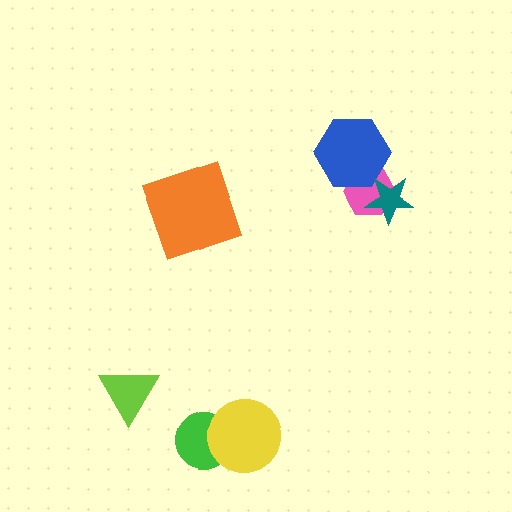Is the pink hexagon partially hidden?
Yes, it is partially covered by another shape.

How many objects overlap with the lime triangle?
0 objects overlap with the lime triangle.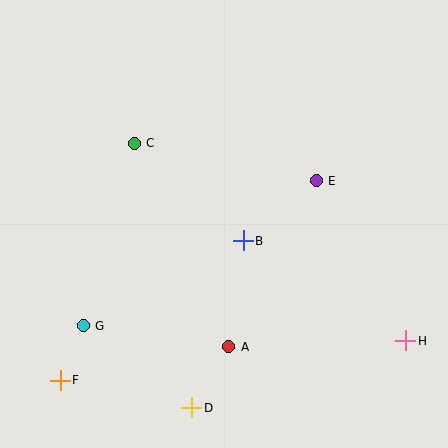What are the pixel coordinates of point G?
Point G is at (83, 326).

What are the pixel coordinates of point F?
Point F is at (60, 380).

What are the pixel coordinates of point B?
Point B is at (243, 241).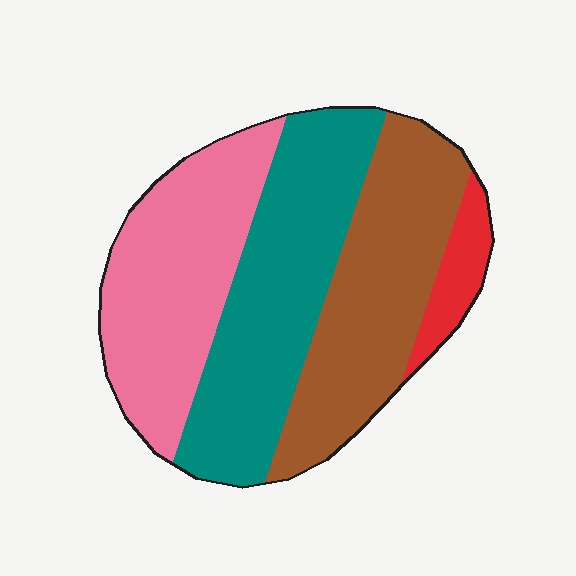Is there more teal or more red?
Teal.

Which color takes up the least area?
Red, at roughly 5%.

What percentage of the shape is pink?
Pink covers 30% of the shape.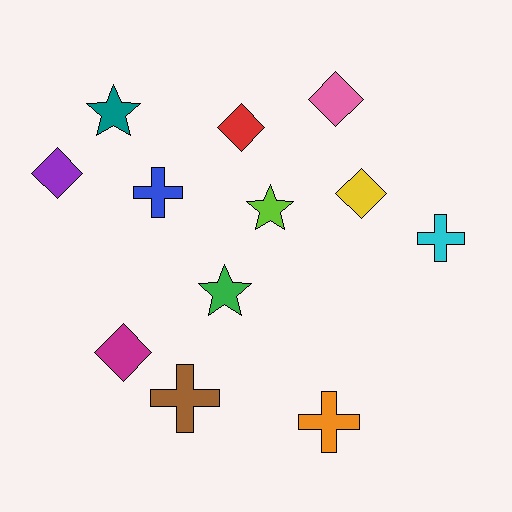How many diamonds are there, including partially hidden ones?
There are 5 diamonds.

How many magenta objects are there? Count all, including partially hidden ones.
There is 1 magenta object.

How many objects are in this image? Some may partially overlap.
There are 12 objects.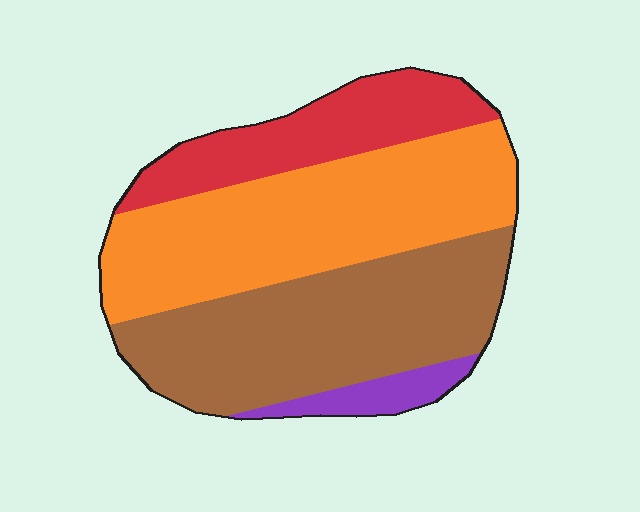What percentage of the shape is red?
Red covers about 20% of the shape.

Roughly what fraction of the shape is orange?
Orange covers 39% of the shape.